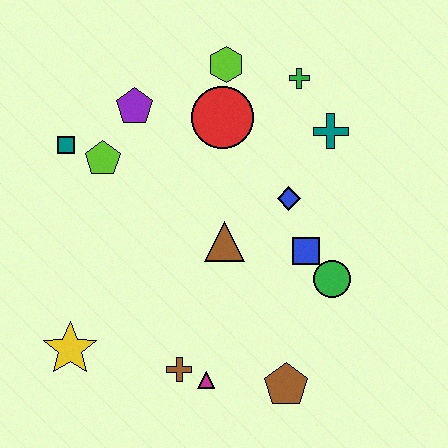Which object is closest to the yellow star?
The brown cross is closest to the yellow star.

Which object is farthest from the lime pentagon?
The brown pentagon is farthest from the lime pentagon.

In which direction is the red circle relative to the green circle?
The red circle is above the green circle.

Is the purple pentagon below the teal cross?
No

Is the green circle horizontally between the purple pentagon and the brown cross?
No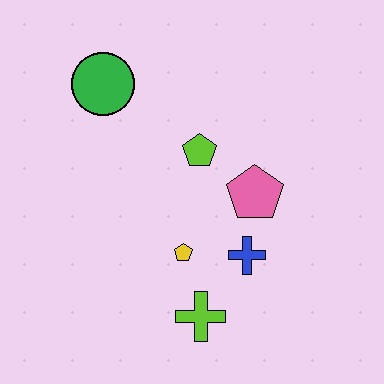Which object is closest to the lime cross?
The yellow pentagon is closest to the lime cross.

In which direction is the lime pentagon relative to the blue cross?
The lime pentagon is above the blue cross.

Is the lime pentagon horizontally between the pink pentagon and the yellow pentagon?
Yes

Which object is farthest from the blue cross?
The green circle is farthest from the blue cross.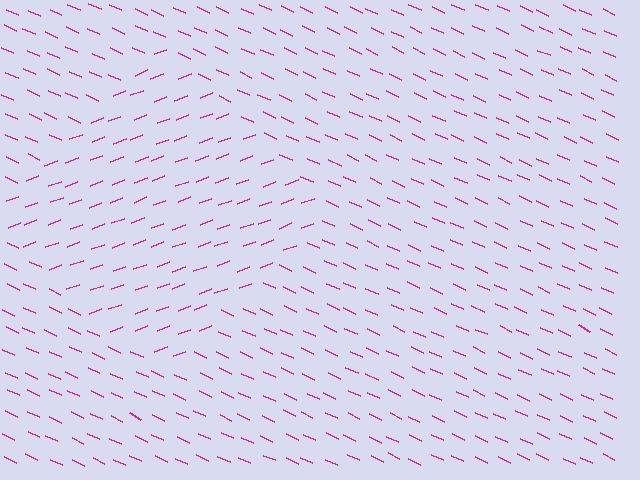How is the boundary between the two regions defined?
The boundary is defined purely by a change in line orientation (approximately 45 degrees difference). All lines are the same color and thickness.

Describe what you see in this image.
The image is filled with small magenta line segments. A diamond region in the image has lines oriented differently from the surrounding lines, creating a visible texture boundary.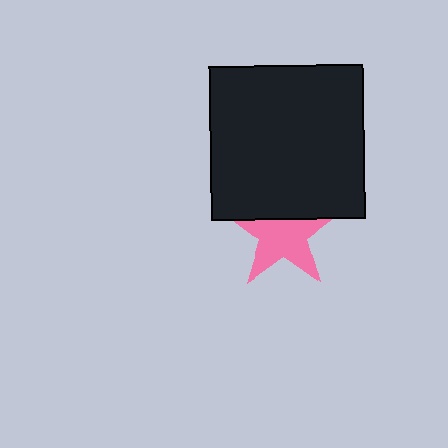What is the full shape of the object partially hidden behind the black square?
The partially hidden object is a pink star.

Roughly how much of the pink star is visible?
Most of it is visible (roughly 66%).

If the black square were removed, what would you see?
You would see the complete pink star.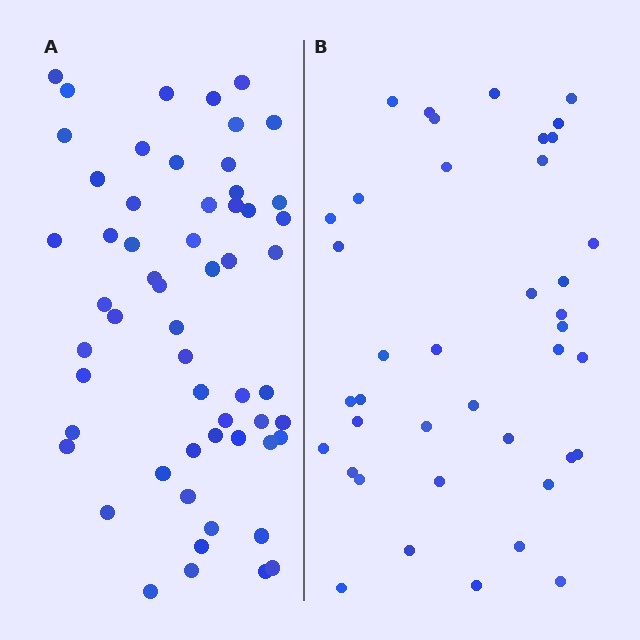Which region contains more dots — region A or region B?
Region A (the left region) has more dots.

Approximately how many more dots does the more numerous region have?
Region A has approximately 15 more dots than region B.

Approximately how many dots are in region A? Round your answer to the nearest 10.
About 60 dots. (The exact count is 57, which rounds to 60.)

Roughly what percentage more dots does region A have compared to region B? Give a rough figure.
About 40% more.